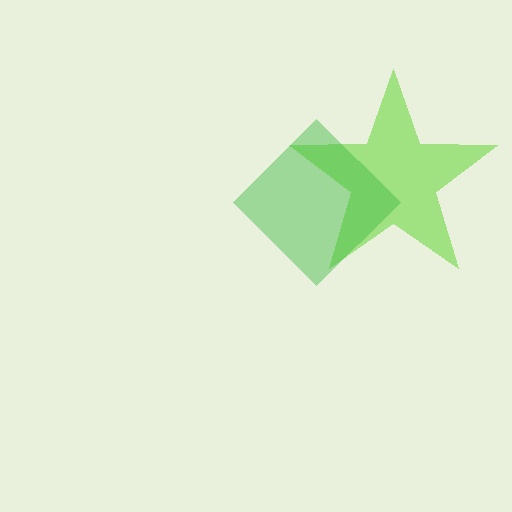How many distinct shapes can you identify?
There are 2 distinct shapes: a lime star, a green diamond.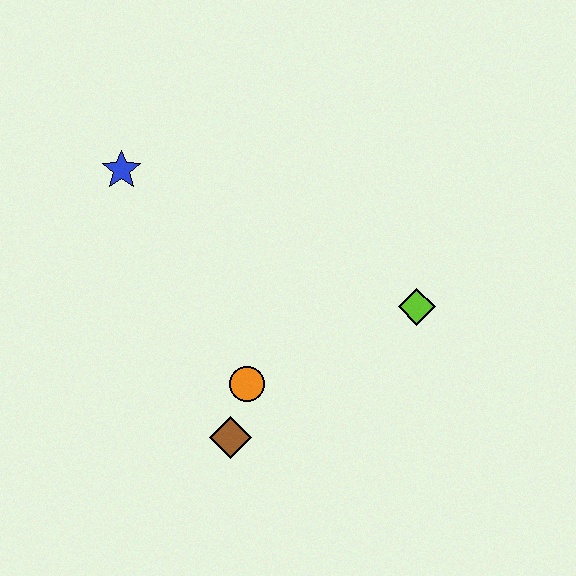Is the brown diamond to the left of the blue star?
No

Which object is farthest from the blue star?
The lime diamond is farthest from the blue star.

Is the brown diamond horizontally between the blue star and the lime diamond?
Yes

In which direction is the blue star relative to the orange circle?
The blue star is above the orange circle.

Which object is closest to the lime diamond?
The orange circle is closest to the lime diamond.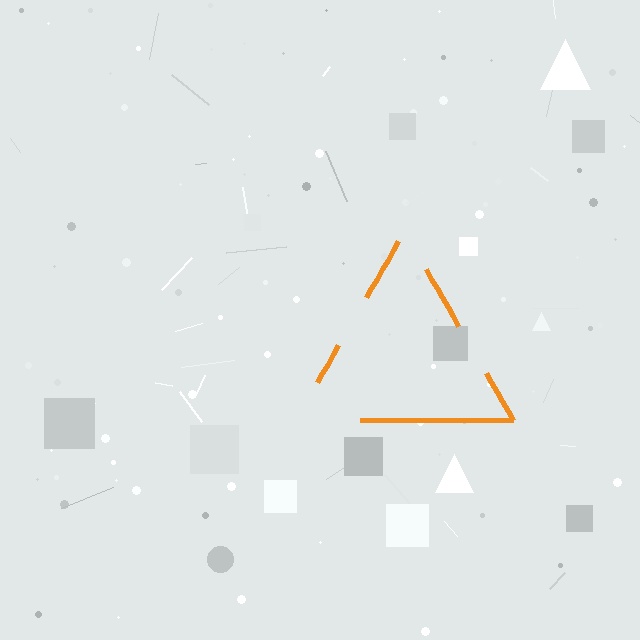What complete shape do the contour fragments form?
The contour fragments form a triangle.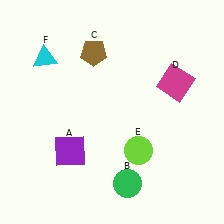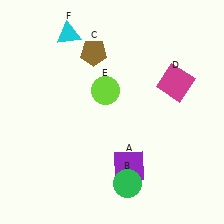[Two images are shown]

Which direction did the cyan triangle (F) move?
The cyan triangle (F) moved up.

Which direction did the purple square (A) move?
The purple square (A) moved right.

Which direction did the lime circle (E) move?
The lime circle (E) moved up.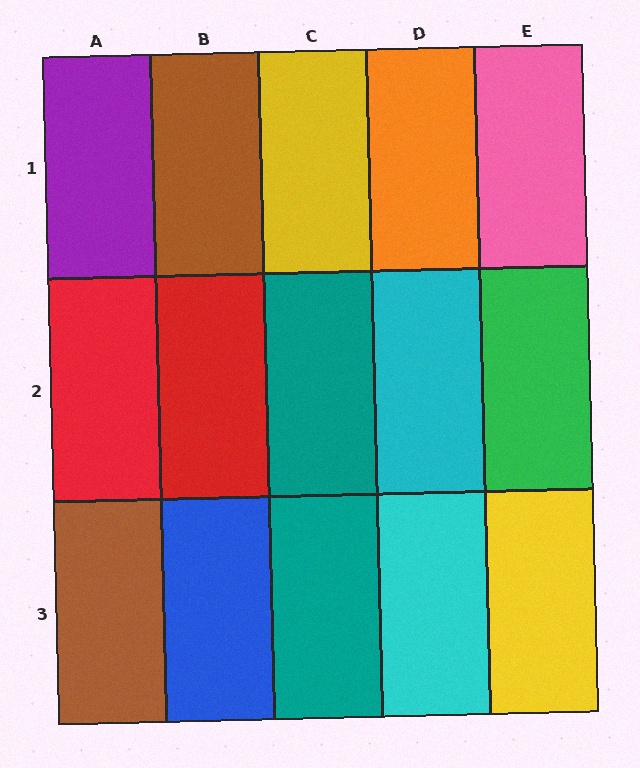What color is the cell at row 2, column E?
Green.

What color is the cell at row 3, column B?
Blue.